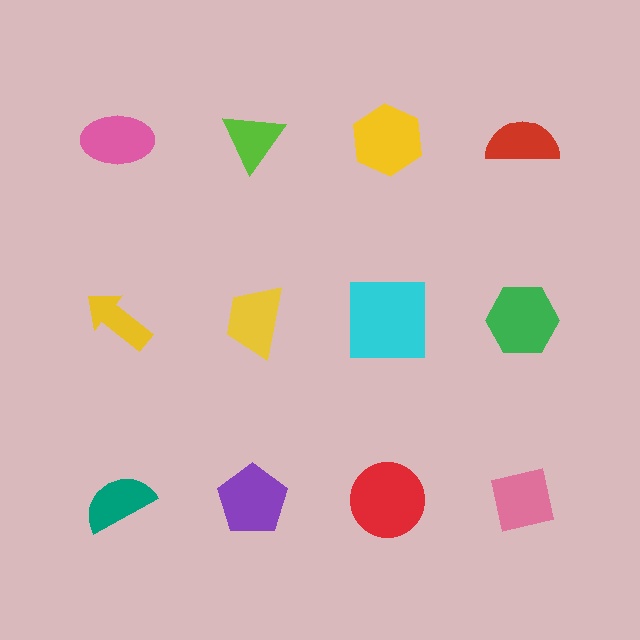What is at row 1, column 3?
A yellow hexagon.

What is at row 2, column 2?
A yellow trapezoid.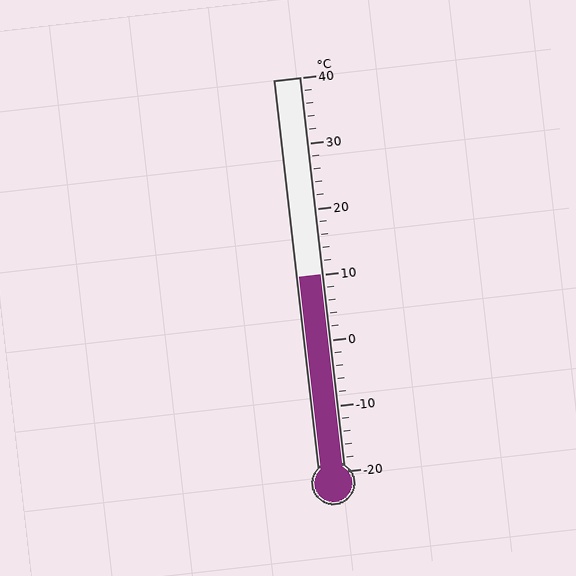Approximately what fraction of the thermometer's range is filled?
The thermometer is filled to approximately 50% of its range.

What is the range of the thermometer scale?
The thermometer scale ranges from -20°C to 40°C.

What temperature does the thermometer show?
The thermometer shows approximately 10°C.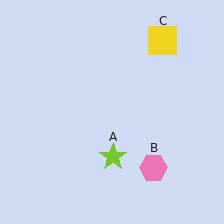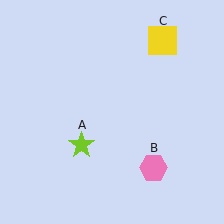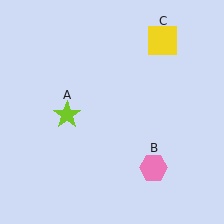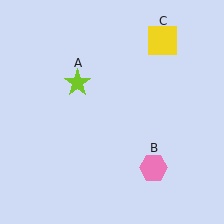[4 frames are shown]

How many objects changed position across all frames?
1 object changed position: lime star (object A).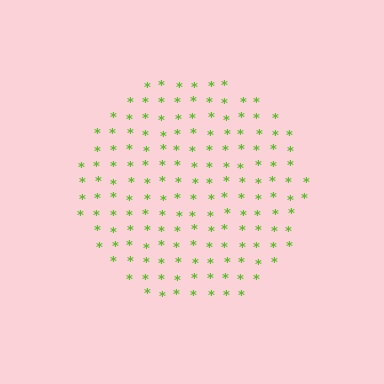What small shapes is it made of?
It is made of small asterisks.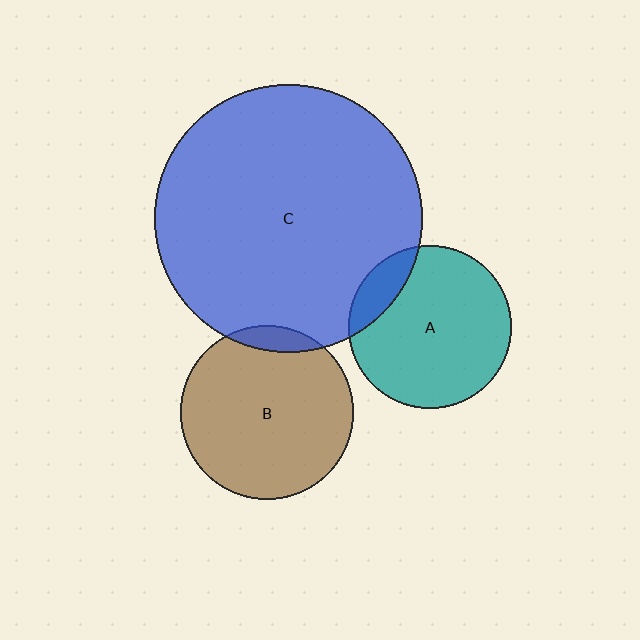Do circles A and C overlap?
Yes.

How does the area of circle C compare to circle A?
Approximately 2.7 times.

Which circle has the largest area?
Circle C (blue).